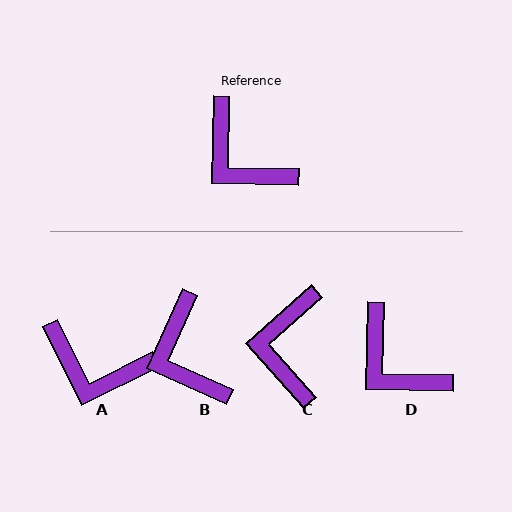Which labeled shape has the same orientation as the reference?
D.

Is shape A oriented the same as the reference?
No, it is off by about 28 degrees.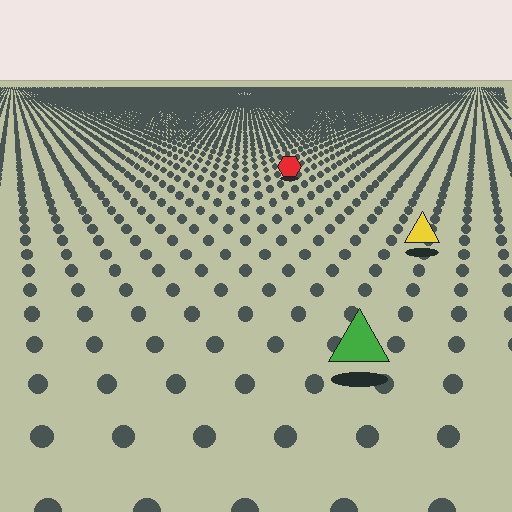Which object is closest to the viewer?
The green triangle is closest. The texture marks near it are larger and more spread out.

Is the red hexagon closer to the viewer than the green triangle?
No. The green triangle is closer — you can tell from the texture gradient: the ground texture is coarser near it.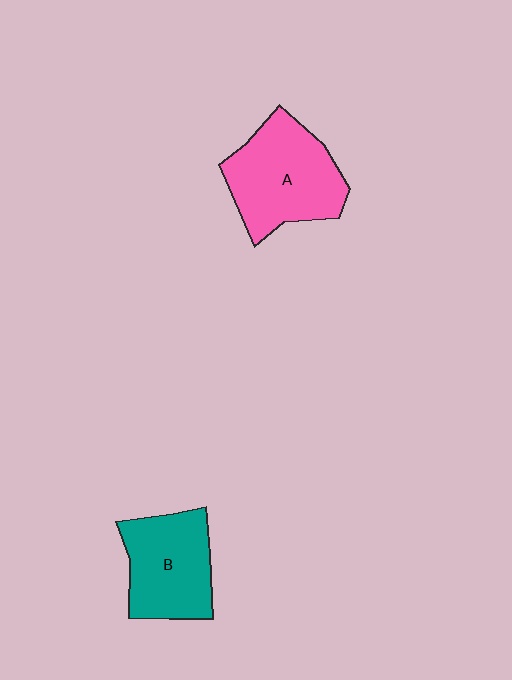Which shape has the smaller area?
Shape B (teal).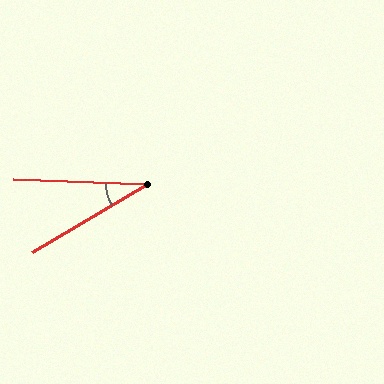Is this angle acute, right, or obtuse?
It is acute.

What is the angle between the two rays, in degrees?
Approximately 33 degrees.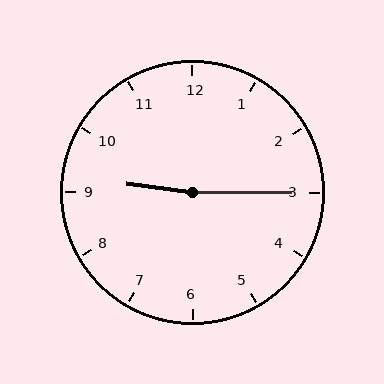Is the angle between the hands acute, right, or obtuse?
It is obtuse.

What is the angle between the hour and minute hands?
Approximately 172 degrees.